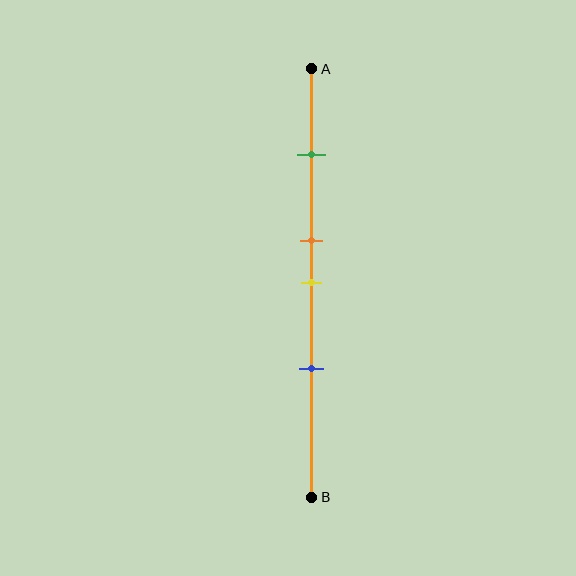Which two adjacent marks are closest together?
The orange and yellow marks are the closest adjacent pair.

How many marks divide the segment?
There are 4 marks dividing the segment.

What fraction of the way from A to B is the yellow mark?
The yellow mark is approximately 50% (0.5) of the way from A to B.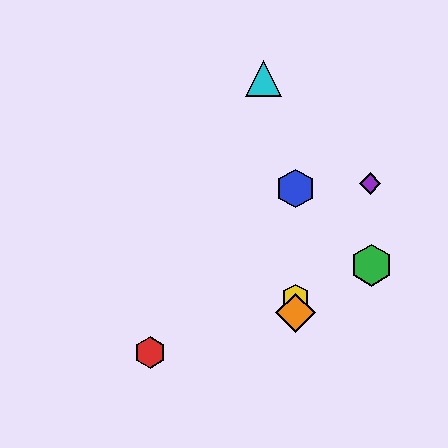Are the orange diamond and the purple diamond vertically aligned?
No, the orange diamond is at x≈296 and the purple diamond is at x≈370.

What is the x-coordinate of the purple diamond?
The purple diamond is at x≈370.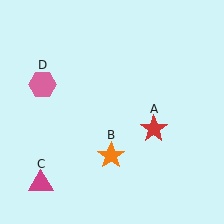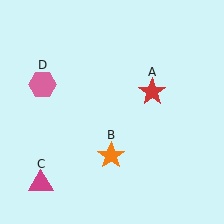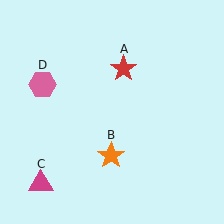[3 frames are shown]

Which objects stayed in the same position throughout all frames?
Orange star (object B) and magenta triangle (object C) and pink hexagon (object D) remained stationary.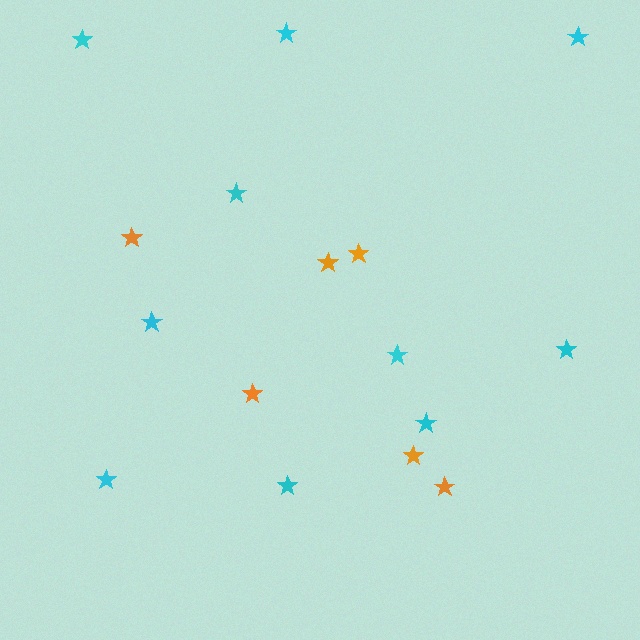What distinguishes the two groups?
There are 2 groups: one group of cyan stars (10) and one group of orange stars (6).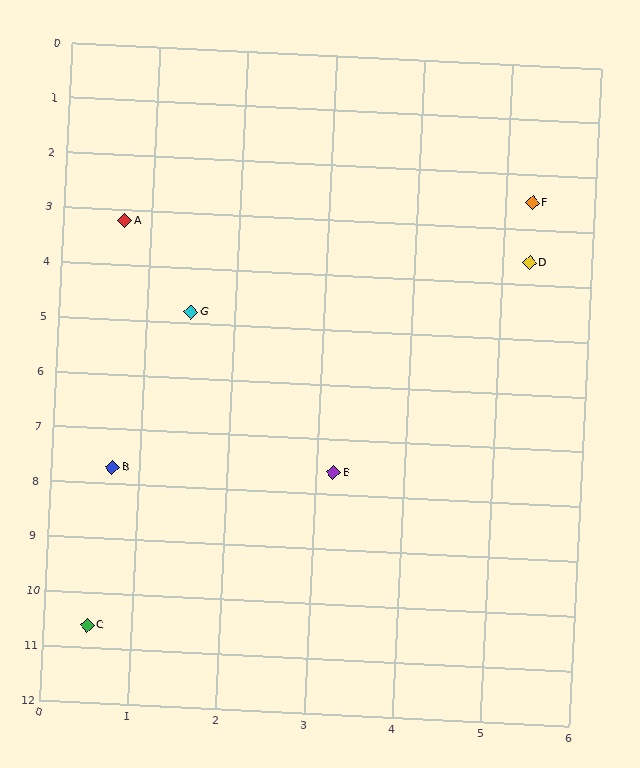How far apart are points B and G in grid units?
Points B and G are about 3.0 grid units apart.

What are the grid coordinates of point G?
Point G is at approximately (1.5, 4.8).